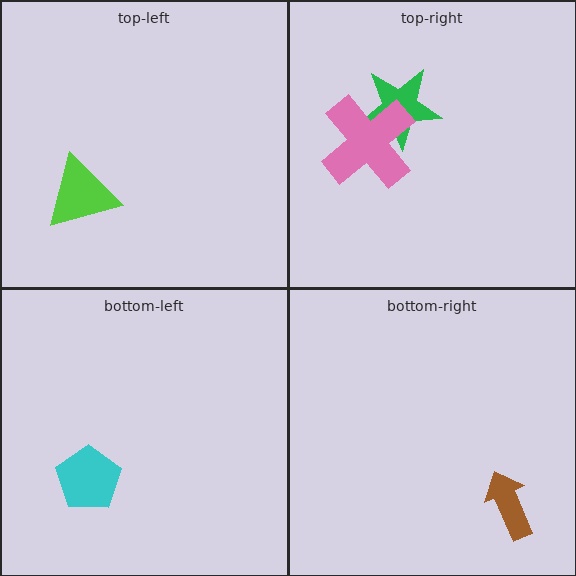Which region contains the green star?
The top-right region.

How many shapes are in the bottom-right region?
1.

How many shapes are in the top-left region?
1.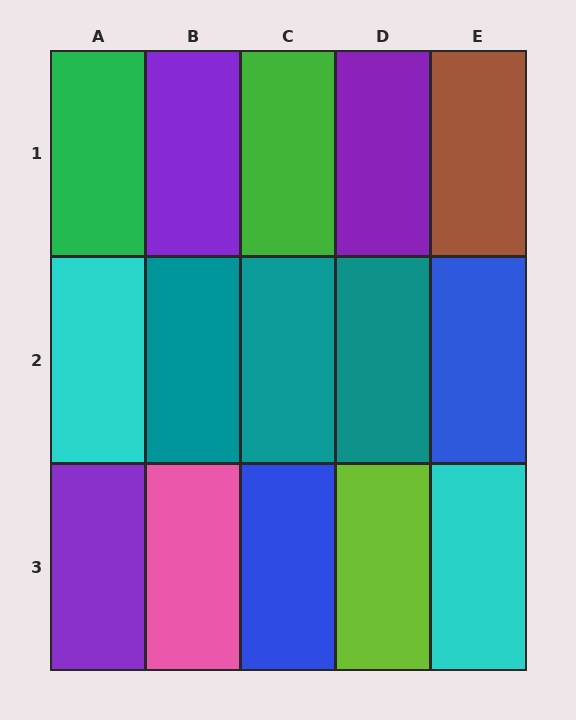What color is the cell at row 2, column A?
Cyan.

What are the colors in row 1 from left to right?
Green, purple, green, purple, brown.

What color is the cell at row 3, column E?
Cyan.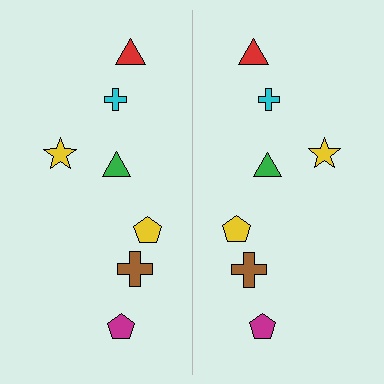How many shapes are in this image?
There are 14 shapes in this image.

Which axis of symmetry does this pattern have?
The pattern has a vertical axis of symmetry running through the center of the image.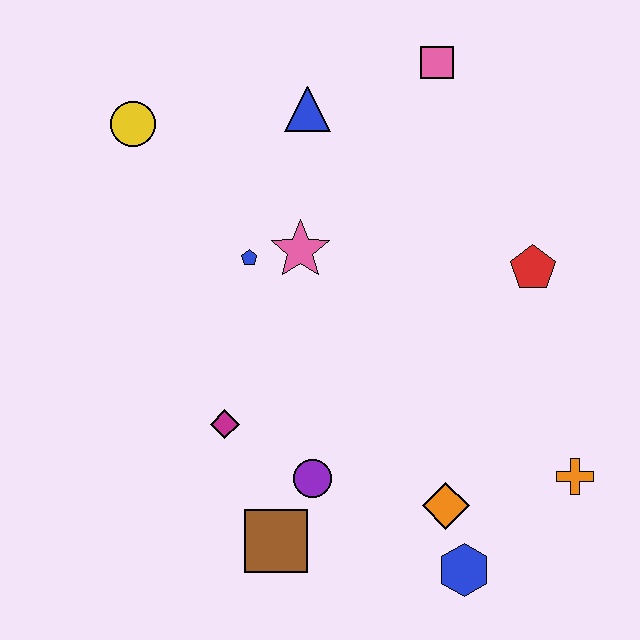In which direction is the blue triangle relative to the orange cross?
The blue triangle is above the orange cross.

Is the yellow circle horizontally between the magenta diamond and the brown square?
No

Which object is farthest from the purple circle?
The pink square is farthest from the purple circle.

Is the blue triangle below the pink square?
Yes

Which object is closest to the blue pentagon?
The pink star is closest to the blue pentagon.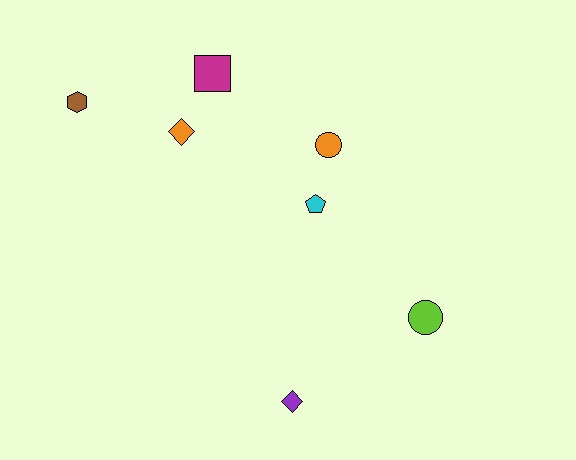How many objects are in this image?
There are 7 objects.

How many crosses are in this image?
There are no crosses.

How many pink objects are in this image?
There are no pink objects.